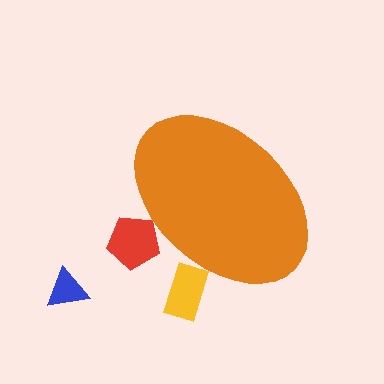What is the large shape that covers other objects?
An orange ellipse.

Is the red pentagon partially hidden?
Yes, the red pentagon is partially hidden behind the orange ellipse.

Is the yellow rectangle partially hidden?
Yes, the yellow rectangle is partially hidden behind the orange ellipse.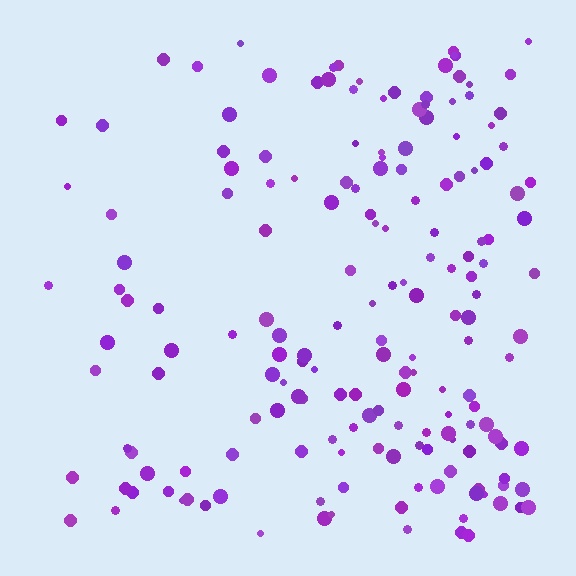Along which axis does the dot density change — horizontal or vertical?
Horizontal.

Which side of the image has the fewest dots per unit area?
The left.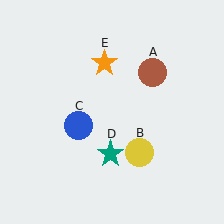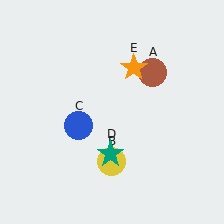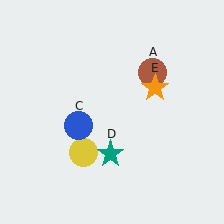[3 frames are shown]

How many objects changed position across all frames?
2 objects changed position: yellow circle (object B), orange star (object E).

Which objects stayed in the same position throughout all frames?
Brown circle (object A) and blue circle (object C) and teal star (object D) remained stationary.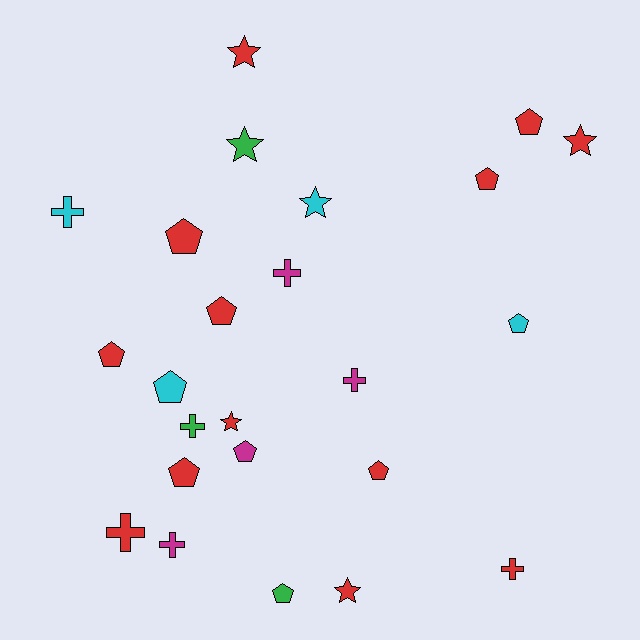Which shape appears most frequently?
Pentagon, with 11 objects.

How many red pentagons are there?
There are 7 red pentagons.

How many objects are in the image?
There are 24 objects.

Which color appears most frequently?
Red, with 13 objects.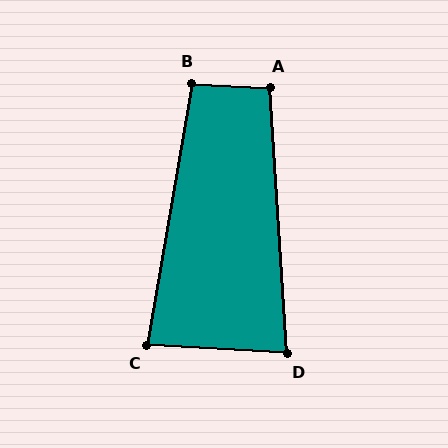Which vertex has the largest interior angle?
B, at approximately 97 degrees.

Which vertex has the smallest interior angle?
D, at approximately 83 degrees.